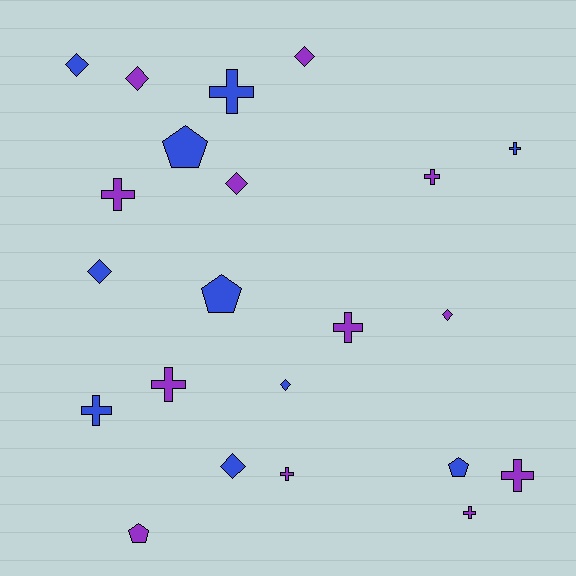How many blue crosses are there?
There are 3 blue crosses.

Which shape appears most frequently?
Cross, with 10 objects.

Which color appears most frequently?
Purple, with 12 objects.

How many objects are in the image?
There are 22 objects.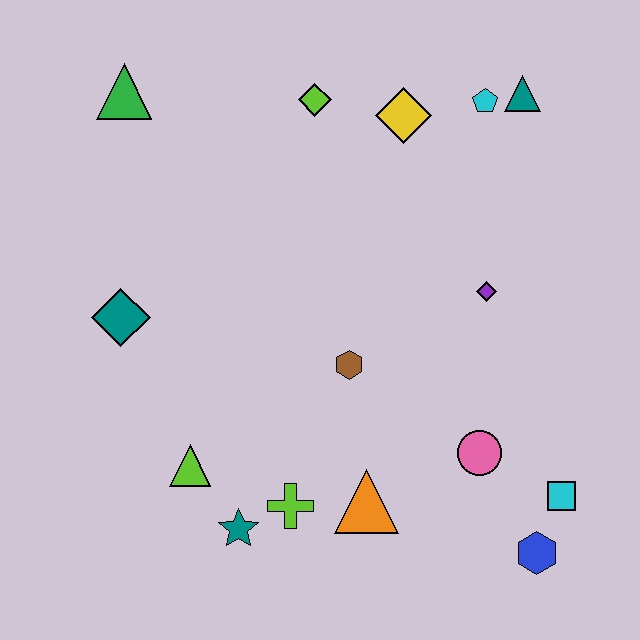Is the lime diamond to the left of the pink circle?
Yes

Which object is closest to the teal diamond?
The lime triangle is closest to the teal diamond.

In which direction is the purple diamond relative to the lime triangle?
The purple diamond is to the right of the lime triangle.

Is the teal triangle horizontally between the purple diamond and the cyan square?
Yes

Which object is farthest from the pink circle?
The green triangle is farthest from the pink circle.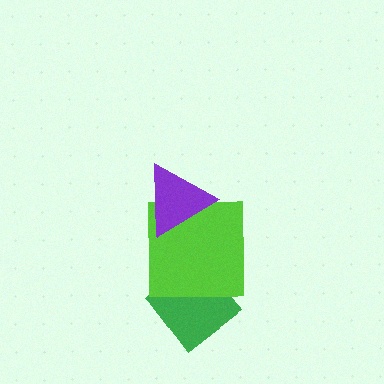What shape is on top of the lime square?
The purple triangle is on top of the lime square.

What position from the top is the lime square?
The lime square is 2nd from the top.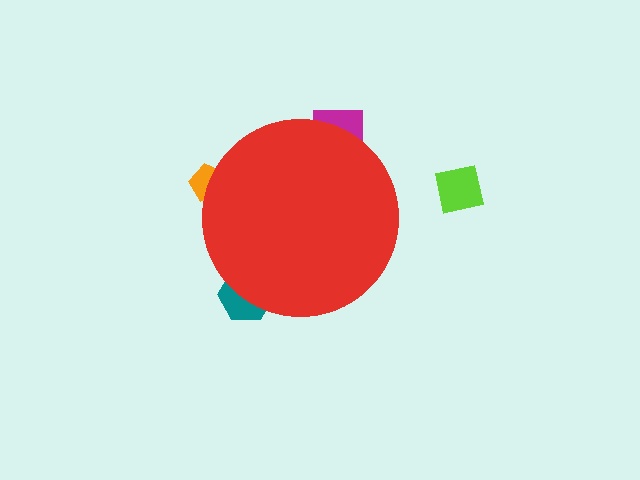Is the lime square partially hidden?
No, the lime square is fully visible.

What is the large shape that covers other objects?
A red circle.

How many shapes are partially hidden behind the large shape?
3 shapes are partially hidden.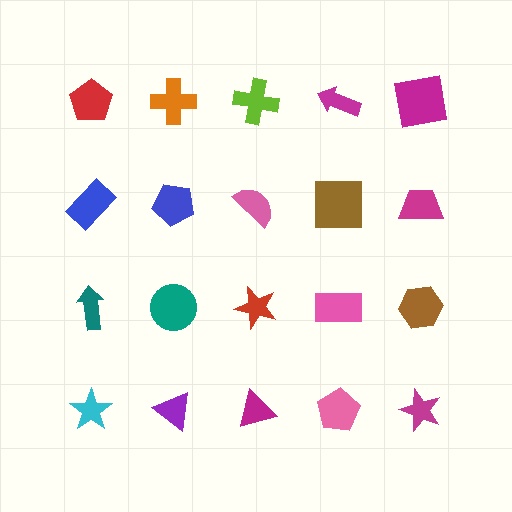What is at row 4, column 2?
A purple triangle.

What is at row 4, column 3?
A magenta triangle.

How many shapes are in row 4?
5 shapes.